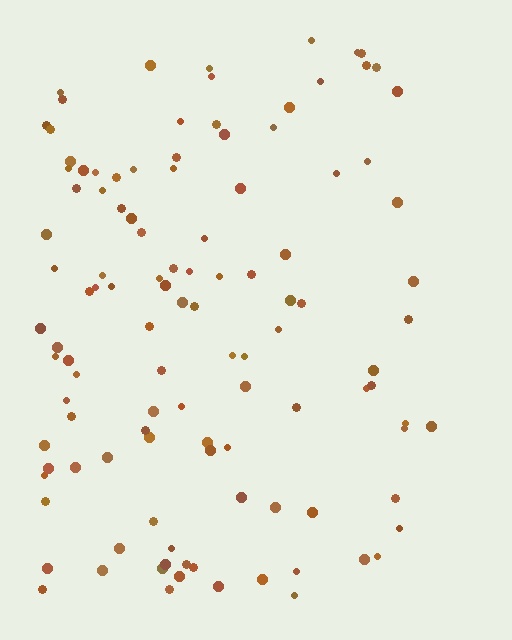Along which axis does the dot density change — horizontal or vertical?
Horizontal.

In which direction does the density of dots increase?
From right to left, with the left side densest.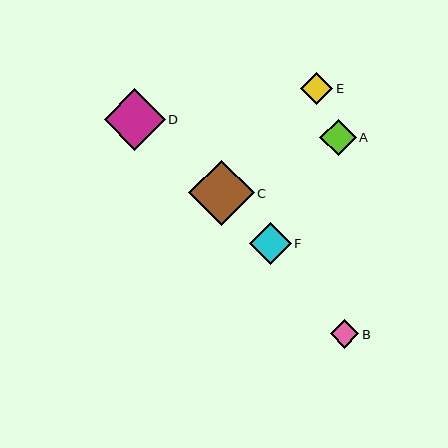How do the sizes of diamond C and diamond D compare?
Diamond C and diamond D are approximately the same size.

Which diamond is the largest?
Diamond C is the largest with a size of approximately 65 pixels.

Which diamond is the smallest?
Diamond B is the smallest with a size of approximately 28 pixels.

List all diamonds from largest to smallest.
From largest to smallest: C, D, F, A, E, B.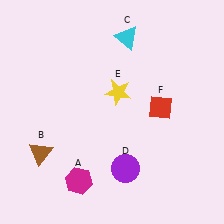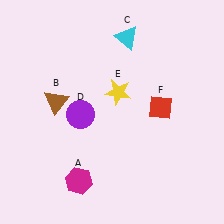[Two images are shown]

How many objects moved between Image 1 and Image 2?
2 objects moved between the two images.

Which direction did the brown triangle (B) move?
The brown triangle (B) moved up.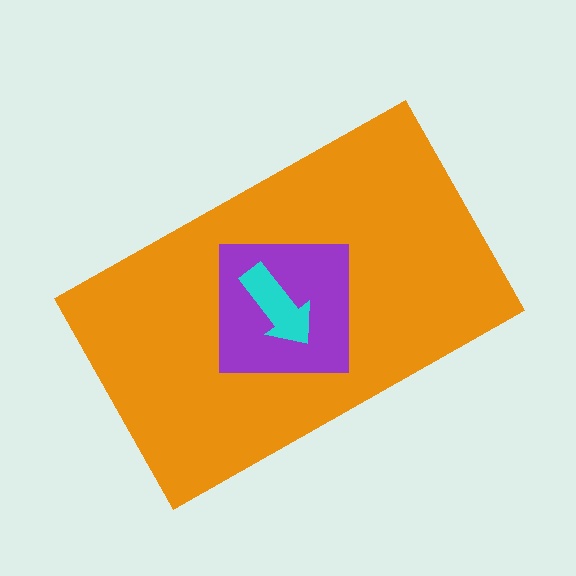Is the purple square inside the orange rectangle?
Yes.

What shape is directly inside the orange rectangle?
The purple square.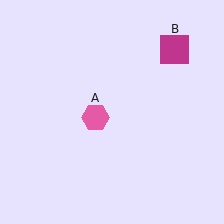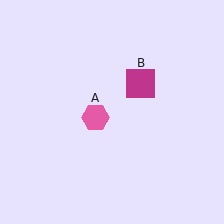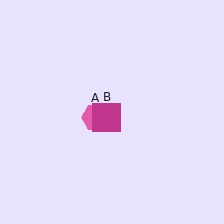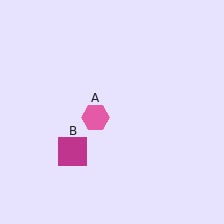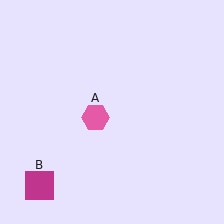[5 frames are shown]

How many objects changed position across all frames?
1 object changed position: magenta square (object B).